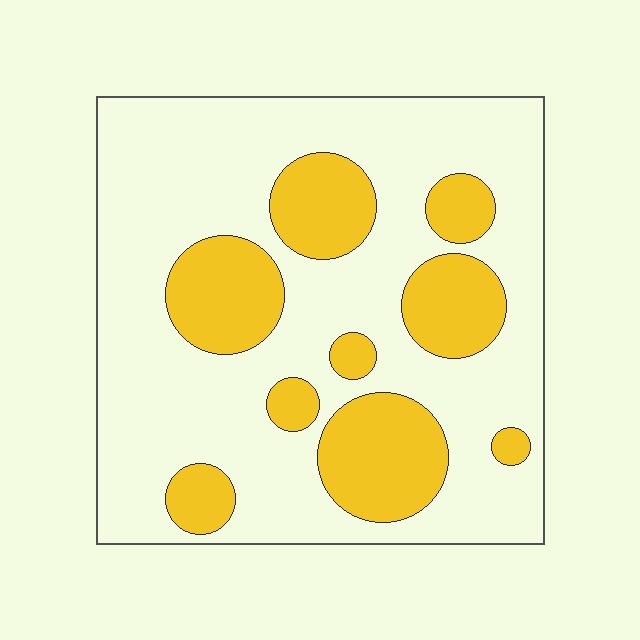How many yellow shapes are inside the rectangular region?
9.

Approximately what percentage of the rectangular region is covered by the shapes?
Approximately 30%.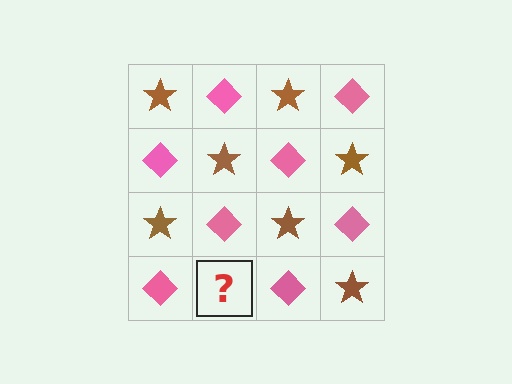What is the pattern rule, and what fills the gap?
The rule is that it alternates brown star and pink diamond in a checkerboard pattern. The gap should be filled with a brown star.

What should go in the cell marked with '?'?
The missing cell should contain a brown star.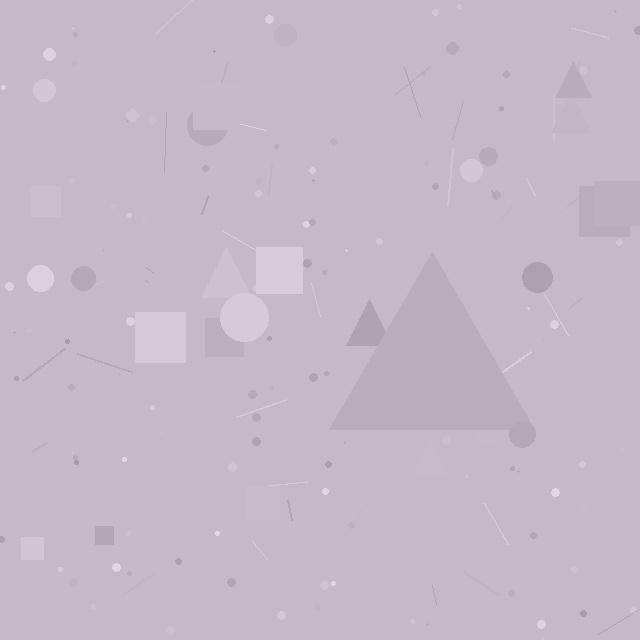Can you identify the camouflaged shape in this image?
The camouflaged shape is a triangle.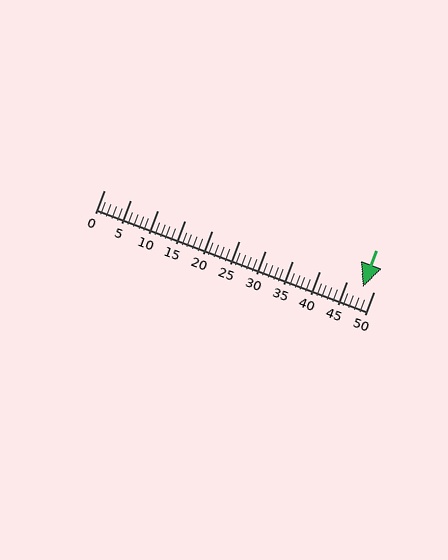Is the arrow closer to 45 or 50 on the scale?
The arrow is closer to 50.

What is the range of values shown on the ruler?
The ruler shows values from 0 to 50.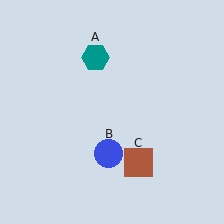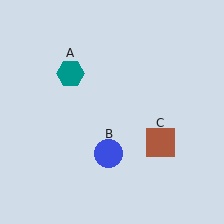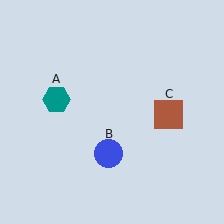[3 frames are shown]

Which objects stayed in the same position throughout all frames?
Blue circle (object B) remained stationary.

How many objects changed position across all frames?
2 objects changed position: teal hexagon (object A), brown square (object C).